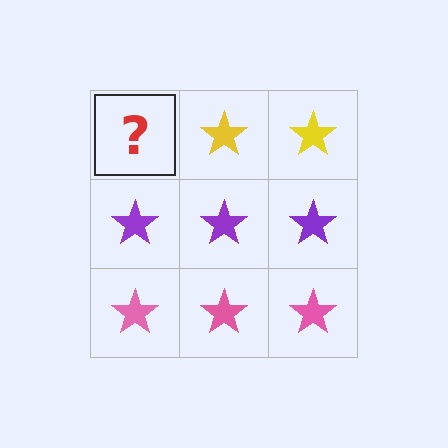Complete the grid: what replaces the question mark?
The question mark should be replaced with a yellow star.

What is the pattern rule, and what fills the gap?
The rule is that each row has a consistent color. The gap should be filled with a yellow star.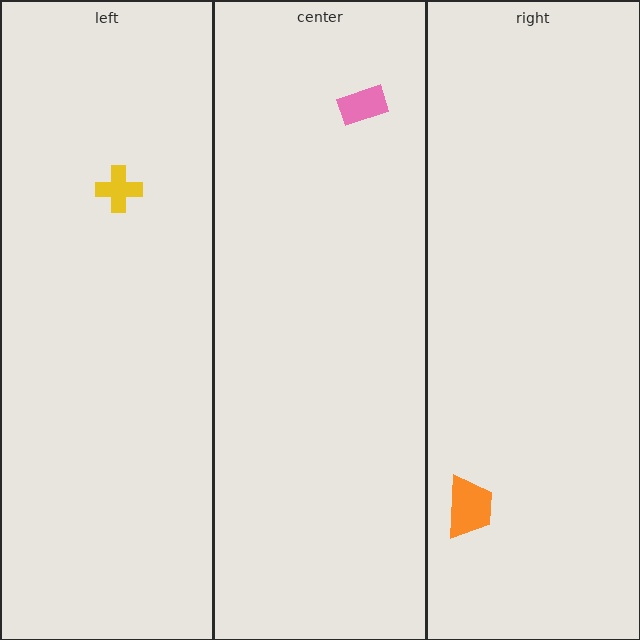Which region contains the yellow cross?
The left region.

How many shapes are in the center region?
1.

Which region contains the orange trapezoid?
The right region.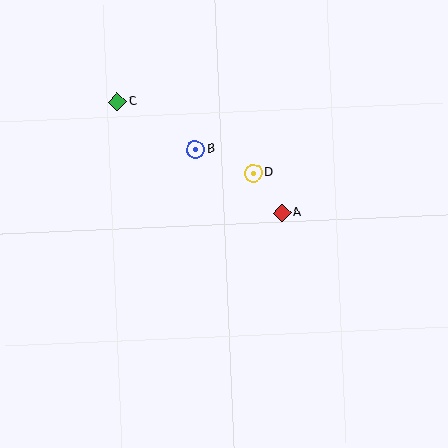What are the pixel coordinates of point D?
Point D is at (253, 173).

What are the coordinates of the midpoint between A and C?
The midpoint between A and C is at (200, 157).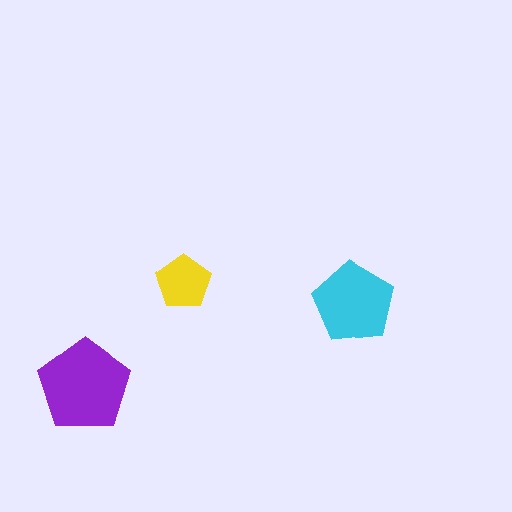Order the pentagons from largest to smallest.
the purple one, the cyan one, the yellow one.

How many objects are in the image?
There are 3 objects in the image.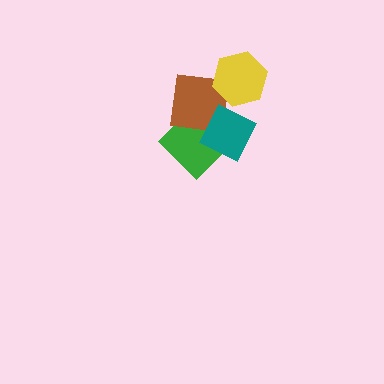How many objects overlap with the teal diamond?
2 objects overlap with the teal diamond.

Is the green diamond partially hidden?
Yes, it is partially covered by another shape.